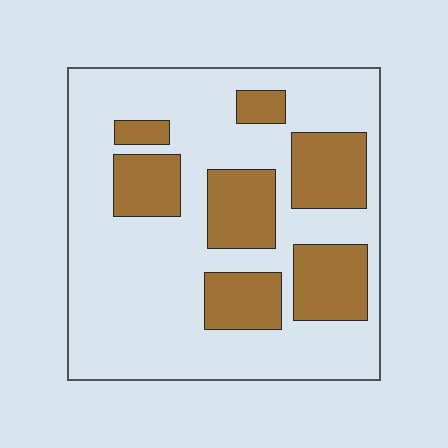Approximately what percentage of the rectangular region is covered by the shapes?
Approximately 30%.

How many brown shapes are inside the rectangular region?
7.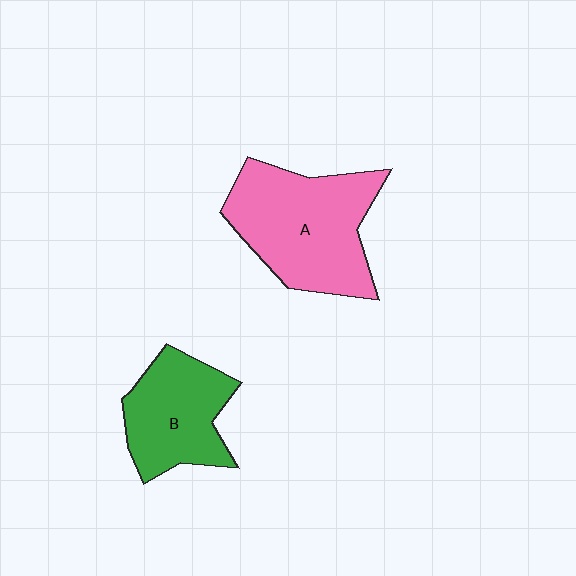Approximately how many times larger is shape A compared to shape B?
Approximately 1.4 times.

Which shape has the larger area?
Shape A (pink).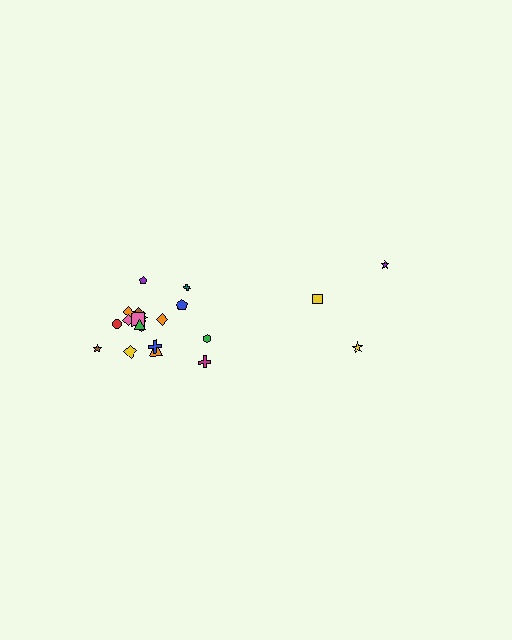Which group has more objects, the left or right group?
The left group.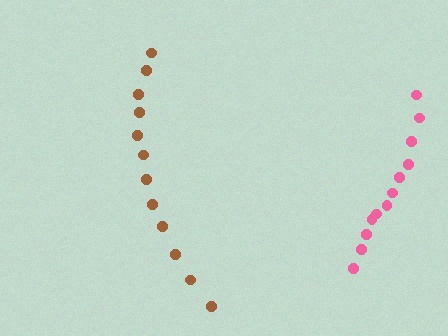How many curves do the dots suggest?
There are 2 distinct paths.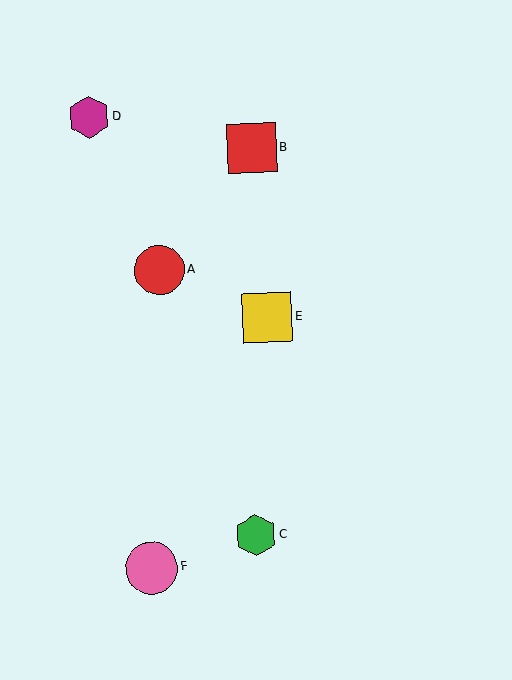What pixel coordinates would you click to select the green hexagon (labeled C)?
Click at (255, 535) to select the green hexagon C.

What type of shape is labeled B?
Shape B is a red square.